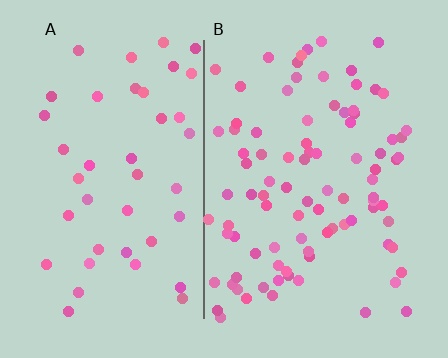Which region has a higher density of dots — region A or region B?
B (the right).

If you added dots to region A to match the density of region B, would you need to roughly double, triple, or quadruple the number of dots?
Approximately double.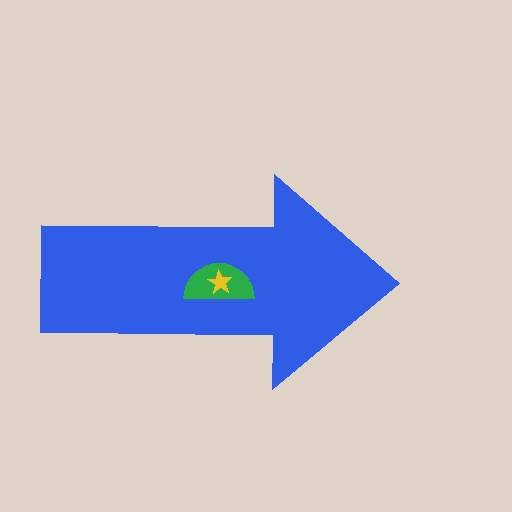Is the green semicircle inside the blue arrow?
Yes.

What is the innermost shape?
The yellow star.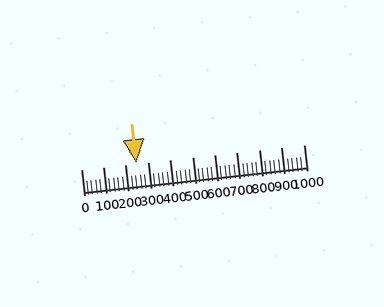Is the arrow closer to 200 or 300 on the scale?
The arrow is closer to 200.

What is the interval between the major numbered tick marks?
The major tick marks are spaced 100 units apart.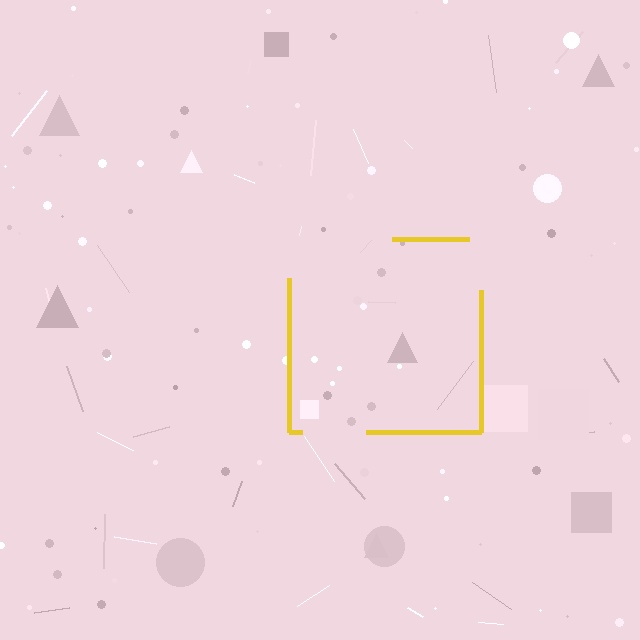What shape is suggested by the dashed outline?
The dashed outline suggests a square.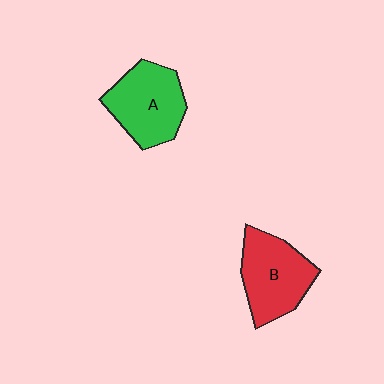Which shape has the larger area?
Shape B (red).